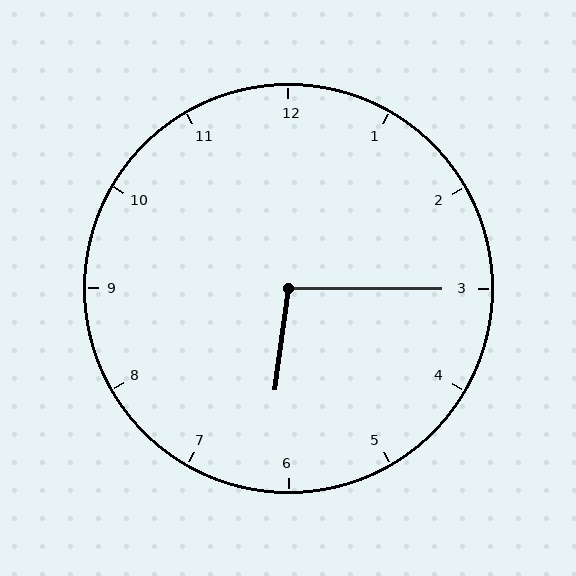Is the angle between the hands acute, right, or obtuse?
It is obtuse.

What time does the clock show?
6:15.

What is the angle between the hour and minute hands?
Approximately 98 degrees.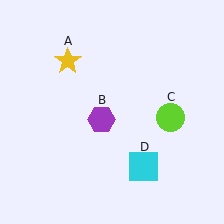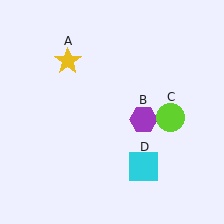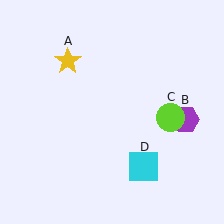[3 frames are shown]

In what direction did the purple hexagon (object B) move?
The purple hexagon (object B) moved right.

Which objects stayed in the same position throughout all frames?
Yellow star (object A) and lime circle (object C) and cyan square (object D) remained stationary.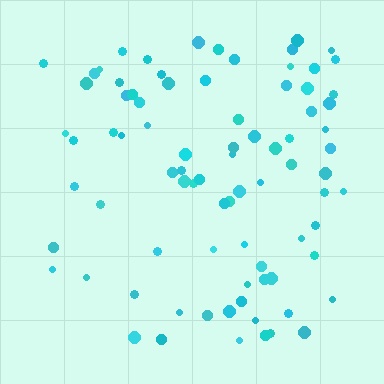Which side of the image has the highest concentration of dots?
The right.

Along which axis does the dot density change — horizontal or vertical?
Horizontal.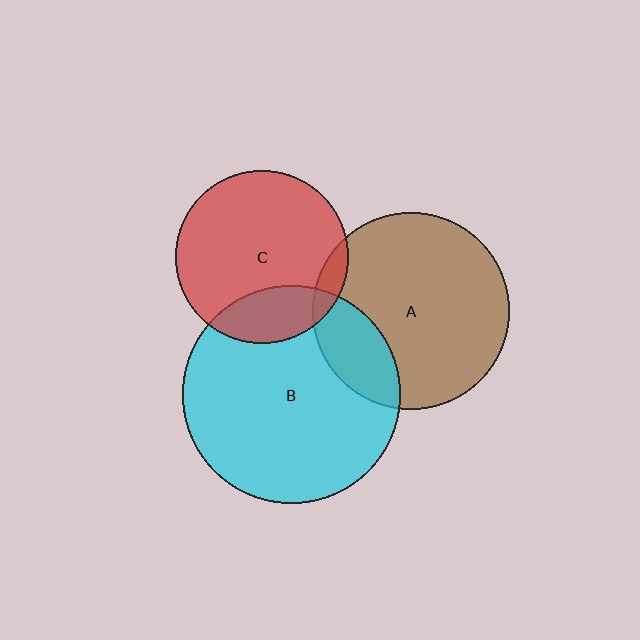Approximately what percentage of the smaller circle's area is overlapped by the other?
Approximately 5%.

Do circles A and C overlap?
Yes.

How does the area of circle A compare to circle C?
Approximately 1.3 times.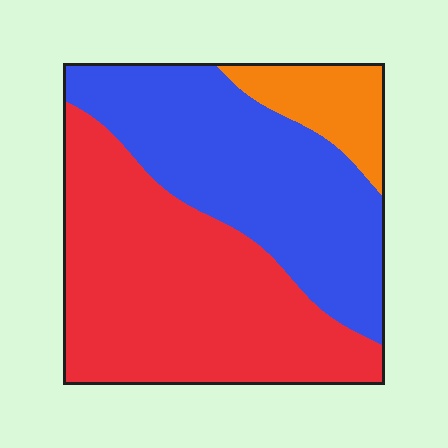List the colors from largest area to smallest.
From largest to smallest: red, blue, orange.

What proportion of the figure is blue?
Blue covers 40% of the figure.